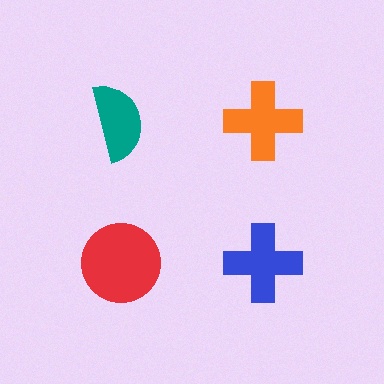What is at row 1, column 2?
An orange cross.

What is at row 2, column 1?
A red circle.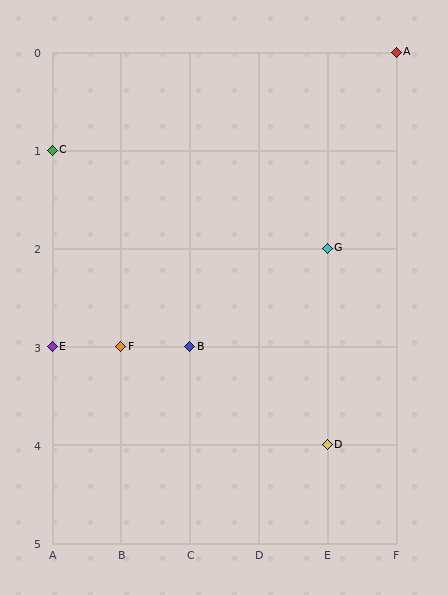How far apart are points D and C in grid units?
Points D and C are 4 columns and 3 rows apart (about 5.0 grid units diagonally).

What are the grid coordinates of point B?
Point B is at grid coordinates (C, 3).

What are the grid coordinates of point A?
Point A is at grid coordinates (F, 0).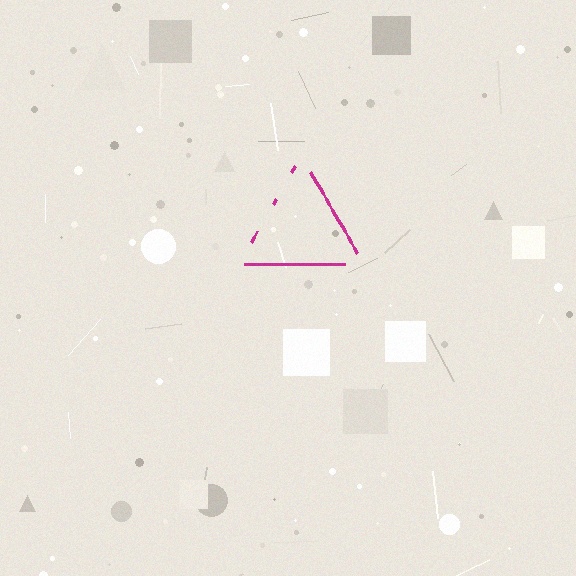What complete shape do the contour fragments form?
The contour fragments form a triangle.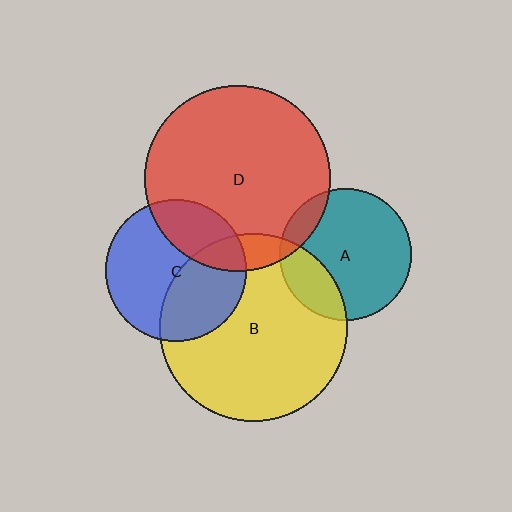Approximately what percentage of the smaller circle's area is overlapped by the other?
Approximately 25%.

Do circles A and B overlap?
Yes.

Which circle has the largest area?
Circle B (yellow).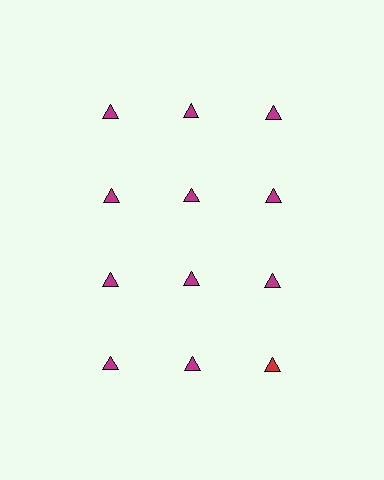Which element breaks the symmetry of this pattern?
The red triangle in the fourth row, center column breaks the symmetry. All other shapes are magenta triangles.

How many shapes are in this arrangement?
There are 12 shapes arranged in a grid pattern.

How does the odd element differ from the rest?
It has a different color: red instead of magenta.